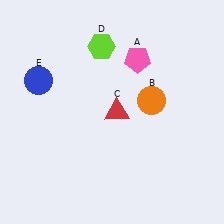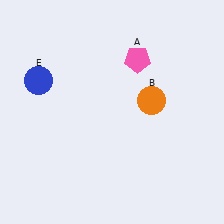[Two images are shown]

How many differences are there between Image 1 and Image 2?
There are 2 differences between the two images.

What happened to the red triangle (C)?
The red triangle (C) was removed in Image 2. It was in the top-right area of Image 1.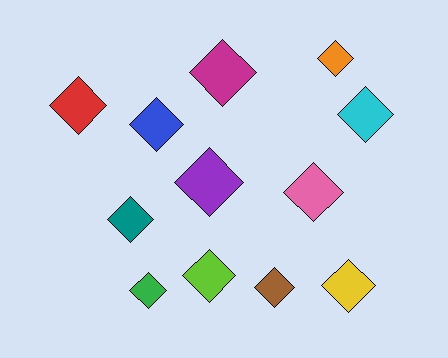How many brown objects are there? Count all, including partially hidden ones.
There is 1 brown object.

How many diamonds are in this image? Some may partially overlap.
There are 12 diamonds.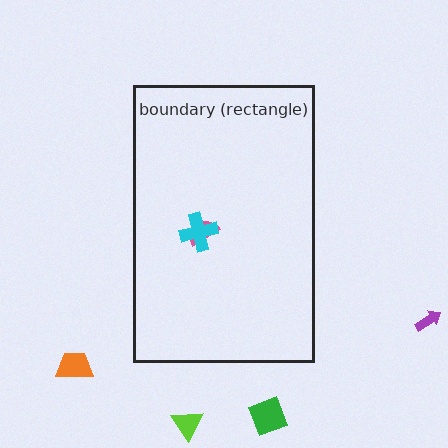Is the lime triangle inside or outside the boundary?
Outside.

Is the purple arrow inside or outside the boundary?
Outside.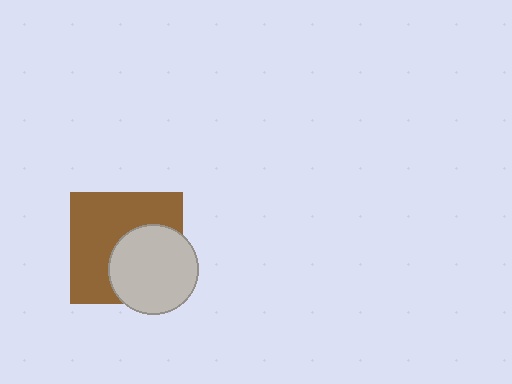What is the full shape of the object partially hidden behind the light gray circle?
The partially hidden object is a brown square.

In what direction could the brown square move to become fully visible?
The brown square could move toward the upper-left. That would shift it out from behind the light gray circle entirely.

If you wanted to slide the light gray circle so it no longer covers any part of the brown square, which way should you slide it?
Slide it toward the lower-right — that is the most direct way to separate the two shapes.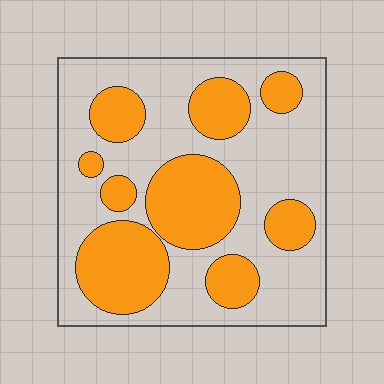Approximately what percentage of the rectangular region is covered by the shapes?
Approximately 40%.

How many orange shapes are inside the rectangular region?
9.